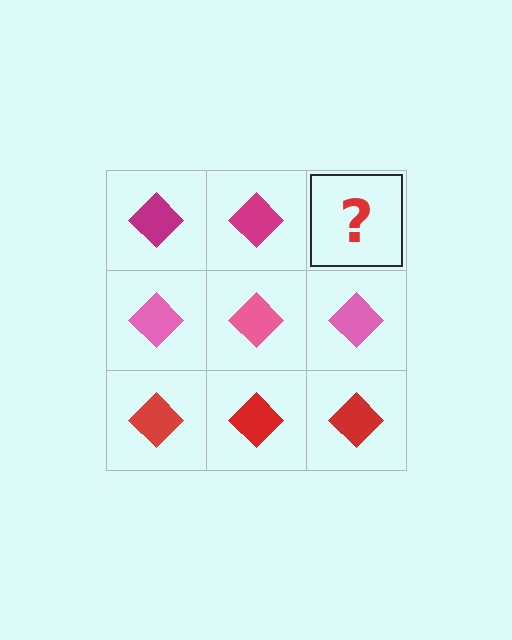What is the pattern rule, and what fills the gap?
The rule is that each row has a consistent color. The gap should be filled with a magenta diamond.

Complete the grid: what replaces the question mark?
The question mark should be replaced with a magenta diamond.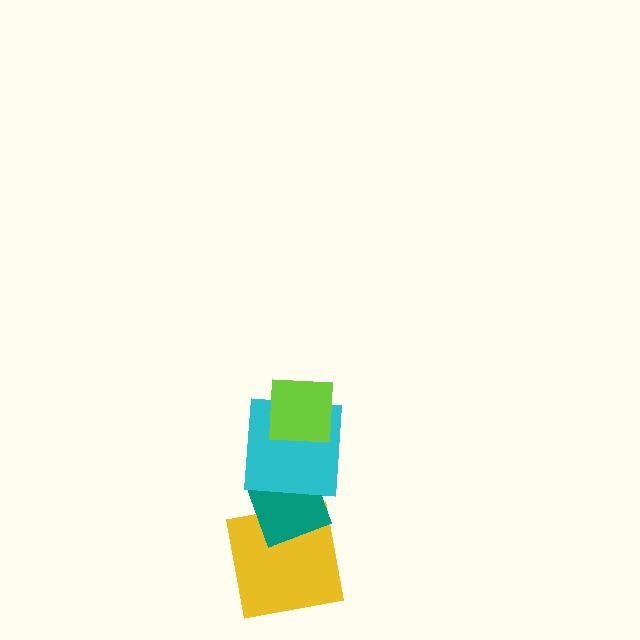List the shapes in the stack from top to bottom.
From top to bottom: the lime square, the cyan square, the teal diamond, the yellow square.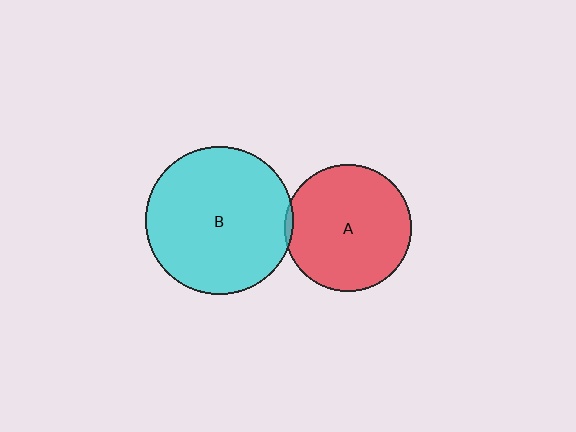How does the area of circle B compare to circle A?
Approximately 1.3 times.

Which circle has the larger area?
Circle B (cyan).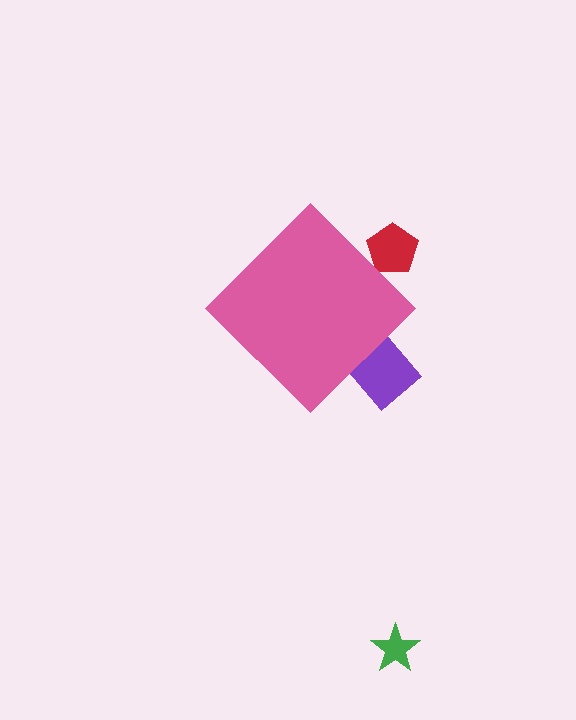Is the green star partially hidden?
No, the green star is fully visible.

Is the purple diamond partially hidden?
Yes, the purple diamond is partially hidden behind the pink diamond.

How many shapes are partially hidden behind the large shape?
2 shapes are partially hidden.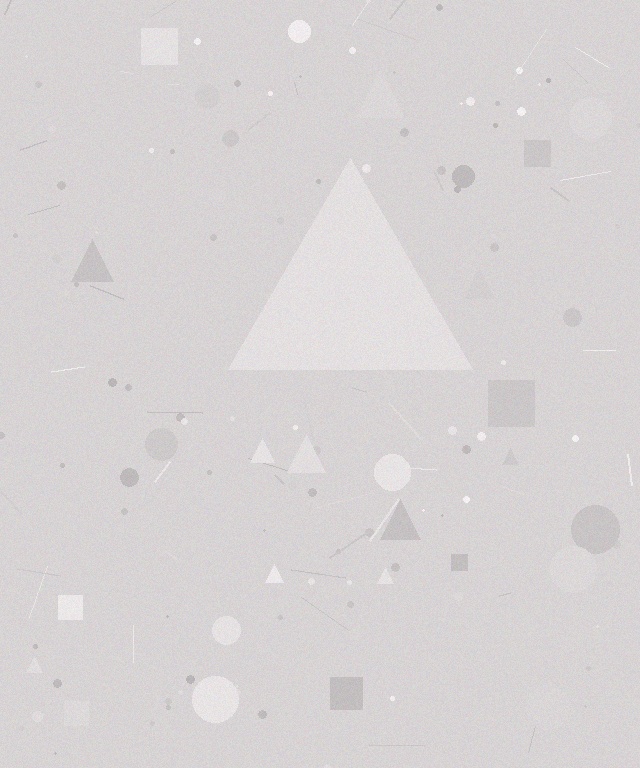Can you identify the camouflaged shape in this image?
The camouflaged shape is a triangle.